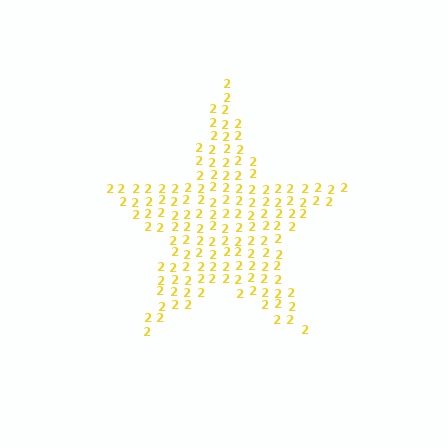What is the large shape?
The large shape is a star.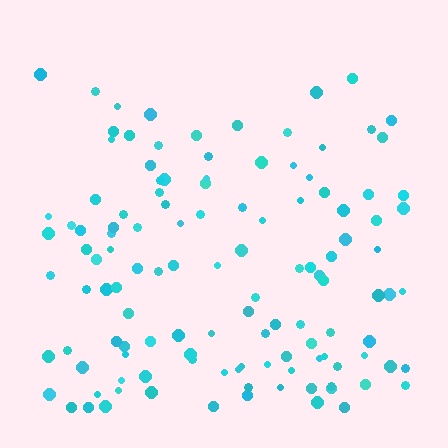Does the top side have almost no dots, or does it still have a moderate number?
Still a moderate number, just noticeably fewer than the bottom.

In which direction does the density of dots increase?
From top to bottom, with the bottom side densest.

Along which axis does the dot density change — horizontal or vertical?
Vertical.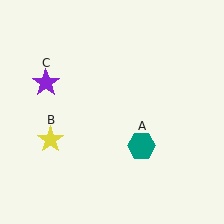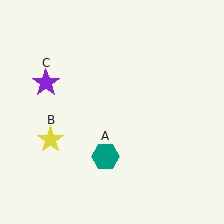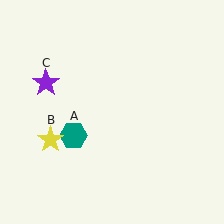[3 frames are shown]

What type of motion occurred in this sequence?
The teal hexagon (object A) rotated clockwise around the center of the scene.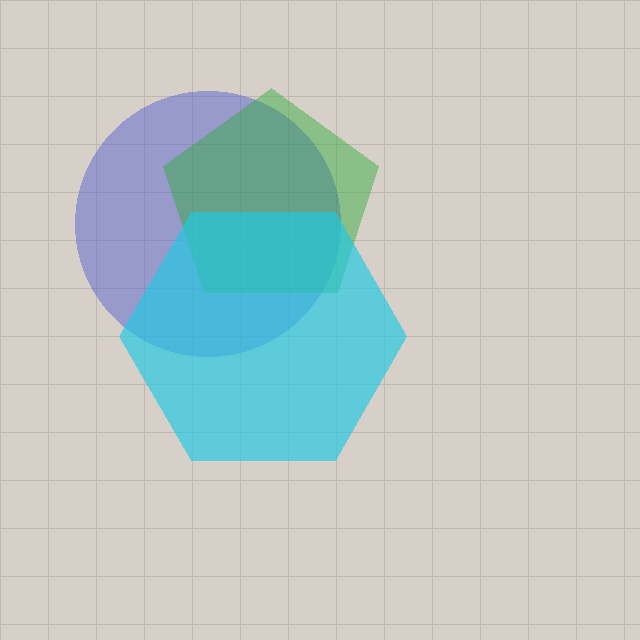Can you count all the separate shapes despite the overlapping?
Yes, there are 3 separate shapes.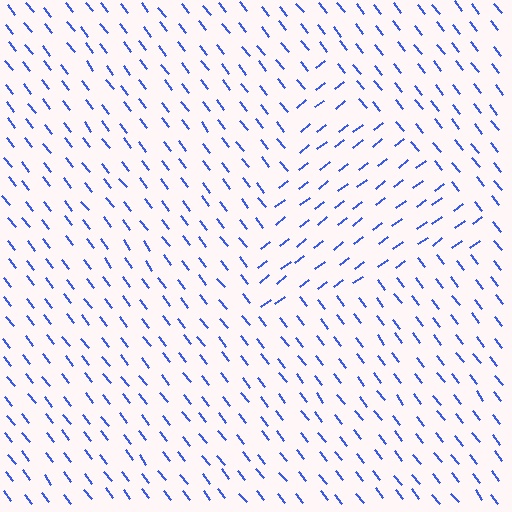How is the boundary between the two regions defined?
The boundary is defined purely by a change in line orientation (approximately 90 degrees difference). All lines are the same color and thickness.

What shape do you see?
I see a triangle.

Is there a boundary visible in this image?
Yes, there is a texture boundary formed by a change in line orientation.